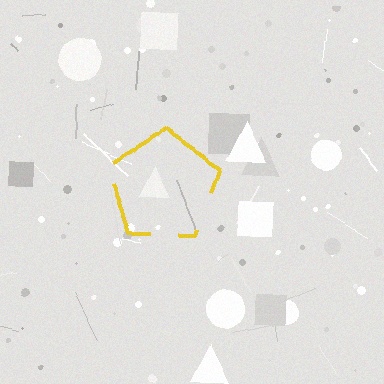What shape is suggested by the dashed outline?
The dashed outline suggests a pentagon.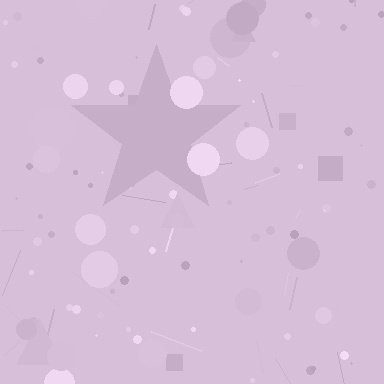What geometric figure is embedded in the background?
A star is embedded in the background.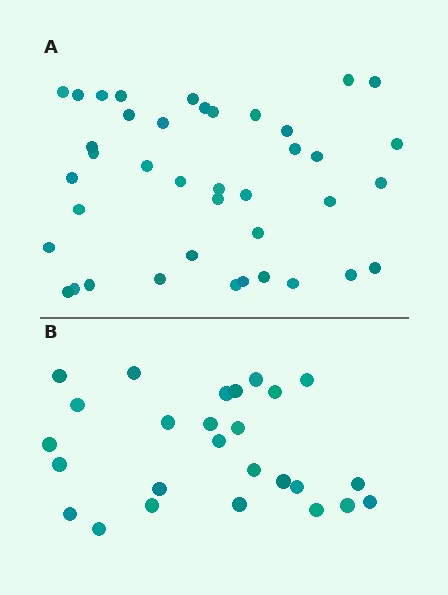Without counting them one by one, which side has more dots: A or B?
Region A (the top region) has more dots.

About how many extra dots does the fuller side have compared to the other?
Region A has approximately 15 more dots than region B.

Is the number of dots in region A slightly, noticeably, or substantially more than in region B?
Region A has substantially more. The ratio is roughly 1.5 to 1.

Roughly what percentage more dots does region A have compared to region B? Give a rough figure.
About 55% more.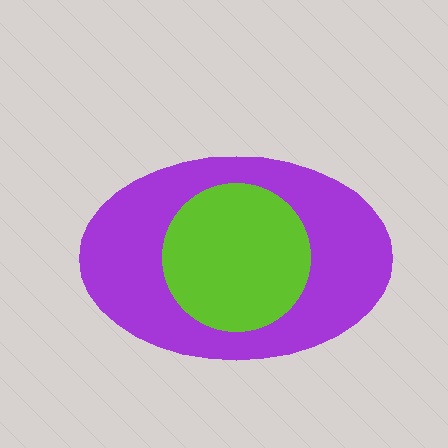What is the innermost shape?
The lime circle.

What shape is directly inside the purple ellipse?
The lime circle.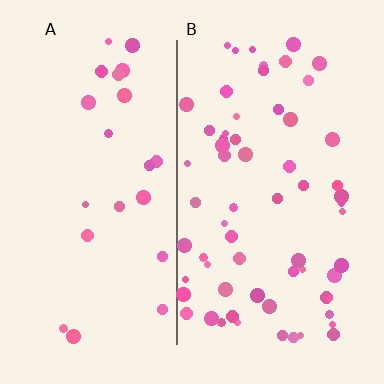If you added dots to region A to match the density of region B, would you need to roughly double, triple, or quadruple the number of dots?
Approximately triple.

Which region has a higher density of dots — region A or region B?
B (the right).